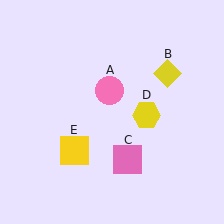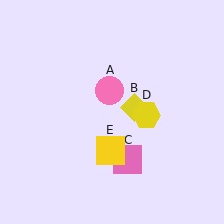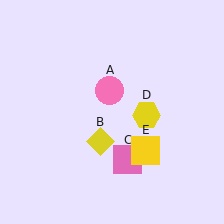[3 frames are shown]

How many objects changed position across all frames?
2 objects changed position: yellow diamond (object B), yellow square (object E).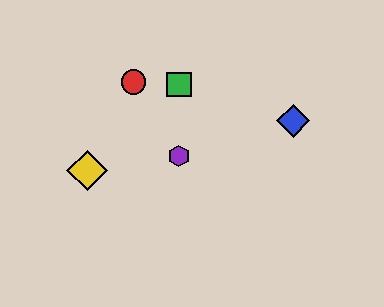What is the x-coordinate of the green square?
The green square is at x≈179.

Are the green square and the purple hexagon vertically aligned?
Yes, both are at x≈179.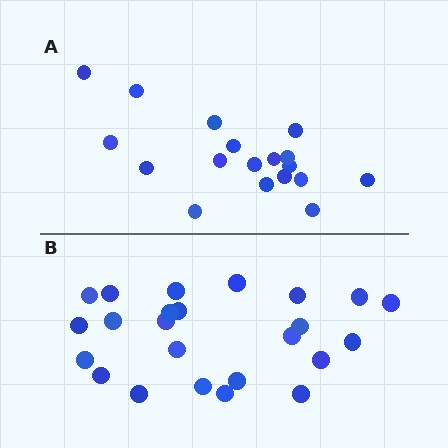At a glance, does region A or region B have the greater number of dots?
Region B (the bottom region) has more dots.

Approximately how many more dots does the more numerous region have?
Region B has about 6 more dots than region A.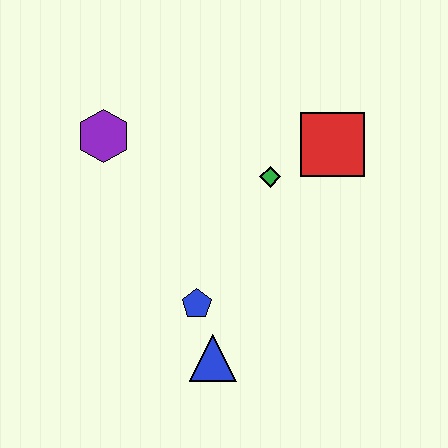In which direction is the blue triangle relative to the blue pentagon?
The blue triangle is below the blue pentagon.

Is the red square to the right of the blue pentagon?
Yes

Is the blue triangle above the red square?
No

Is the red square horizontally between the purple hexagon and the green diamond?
No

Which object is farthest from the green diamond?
The blue triangle is farthest from the green diamond.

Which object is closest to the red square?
The green diamond is closest to the red square.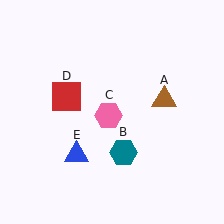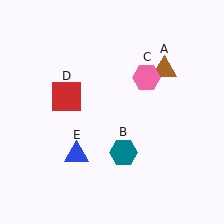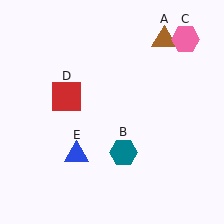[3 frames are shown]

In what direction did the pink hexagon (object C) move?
The pink hexagon (object C) moved up and to the right.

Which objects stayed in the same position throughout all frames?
Teal hexagon (object B) and red square (object D) and blue triangle (object E) remained stationary.